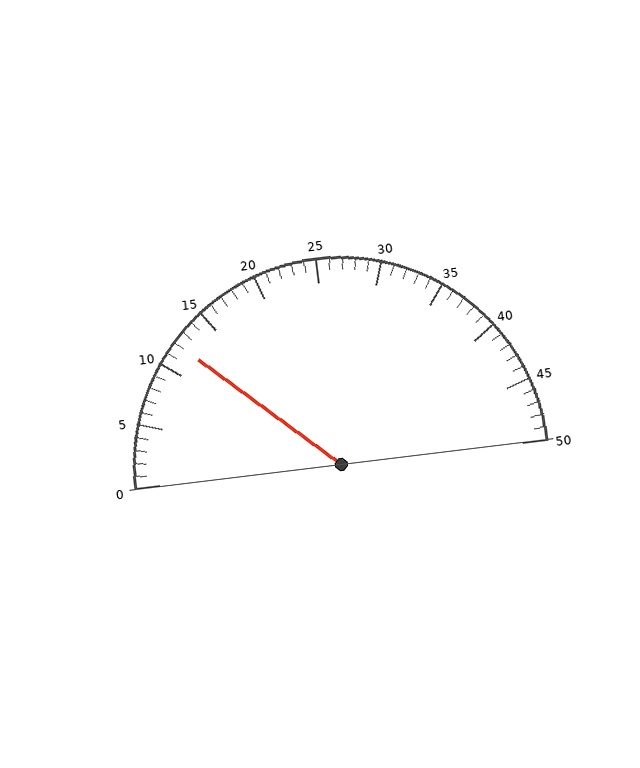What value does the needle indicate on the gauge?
The needle indicates approximately 12.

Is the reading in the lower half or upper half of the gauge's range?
The reading is in the lower half of the range (0 to 50).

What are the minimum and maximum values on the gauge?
The gauge ranges from 0 to 50.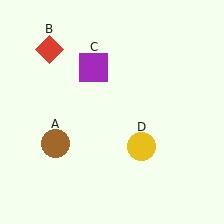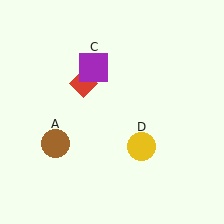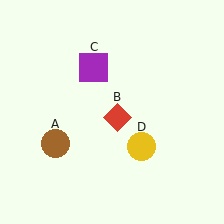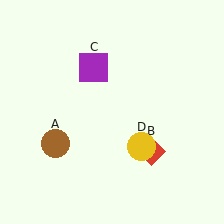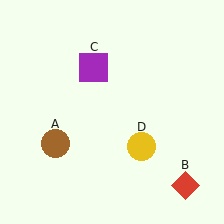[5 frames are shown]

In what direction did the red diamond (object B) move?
The red diamond (object B) moved down and to the right.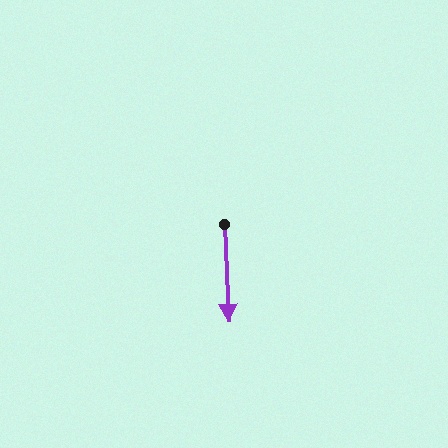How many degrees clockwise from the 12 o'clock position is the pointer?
Approximately 177 degrees.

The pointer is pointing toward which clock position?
Roughly 6 o'clock.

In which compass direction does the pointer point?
South.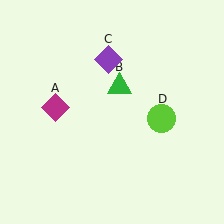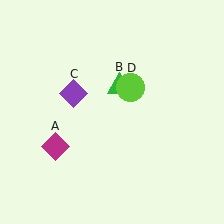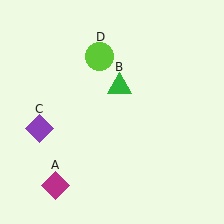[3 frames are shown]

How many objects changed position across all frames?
3 objects changed position: magenta diamond (object A), purple diamond (object C), lime circle (object D).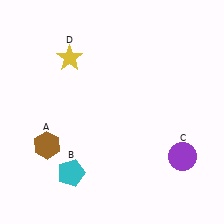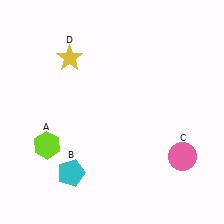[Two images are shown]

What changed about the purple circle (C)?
In Image 1, C is purple. In Image 2, it changed to pink.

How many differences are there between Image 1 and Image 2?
There are 2 differences between the two images.